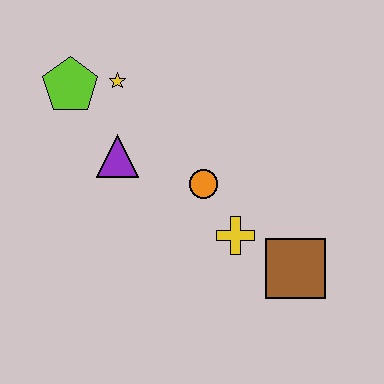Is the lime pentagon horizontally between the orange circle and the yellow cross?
No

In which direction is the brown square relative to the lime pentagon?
The brown square is to the right of the lime pentagon.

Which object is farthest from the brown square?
The lime pentagon is farthest from the brown square.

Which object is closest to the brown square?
The yellow cross is closest to the brown square.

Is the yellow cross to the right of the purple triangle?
Yes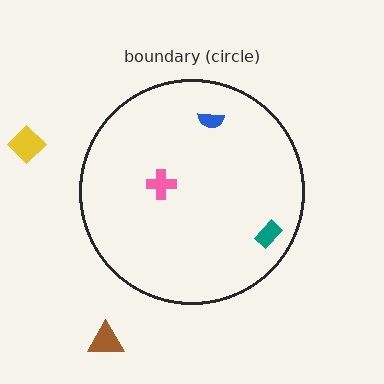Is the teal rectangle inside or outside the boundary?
Inside.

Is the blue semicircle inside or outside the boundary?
Inside.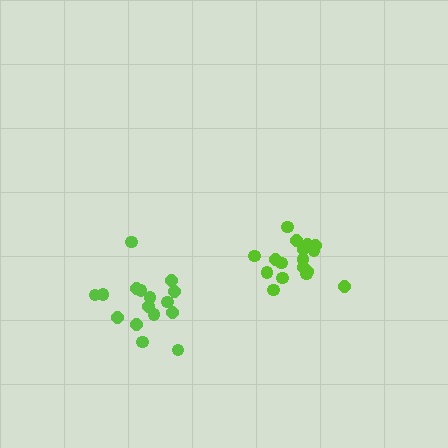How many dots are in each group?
Group 1: 17 dots, Group 2: 16 dots (33 total).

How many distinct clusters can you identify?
There are 2 distinct clusters.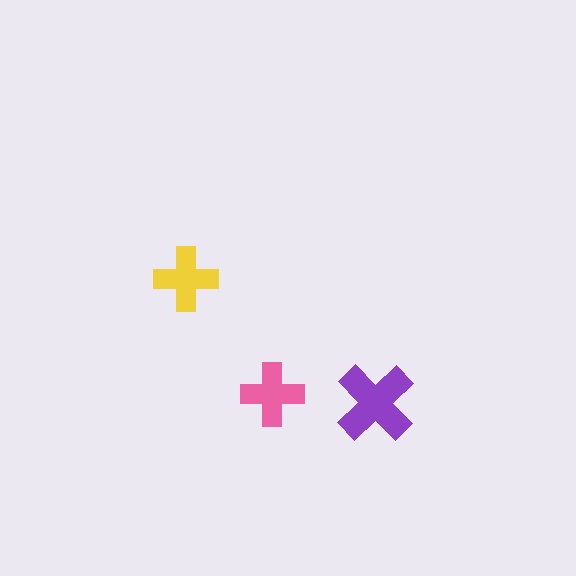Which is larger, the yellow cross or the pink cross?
The yellow one.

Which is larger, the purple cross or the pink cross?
The purple one.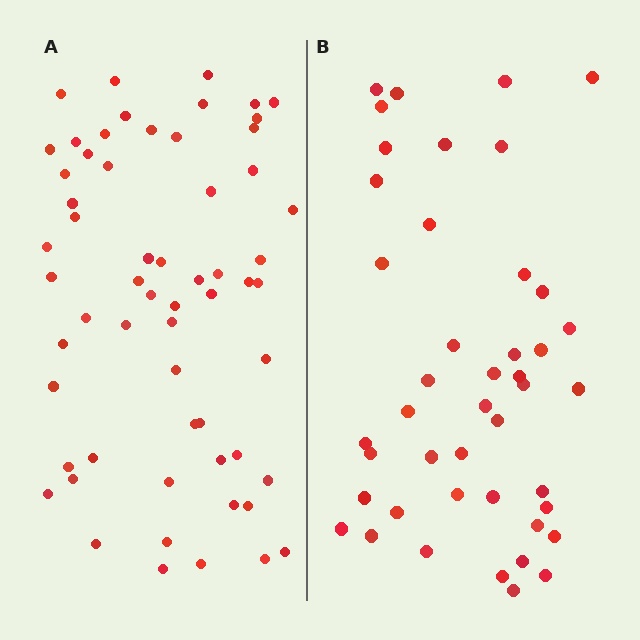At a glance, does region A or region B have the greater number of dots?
Region A (the left region) has more dots.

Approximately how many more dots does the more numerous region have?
Region A has approximately 15 more dots than region B.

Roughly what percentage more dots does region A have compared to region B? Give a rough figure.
About 35% more.